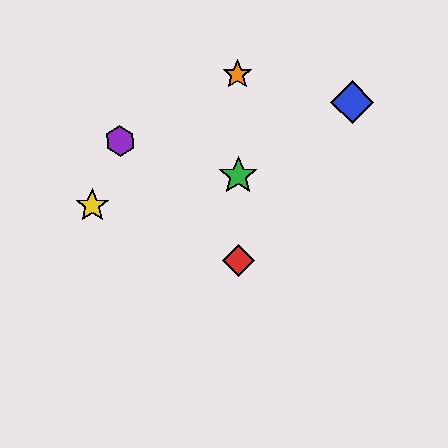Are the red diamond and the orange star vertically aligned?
Yes, both are at x≈238.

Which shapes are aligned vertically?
The red diamond, the green star, the orange star are aligned vertically.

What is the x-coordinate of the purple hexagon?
The purple hexagon is at x≈120.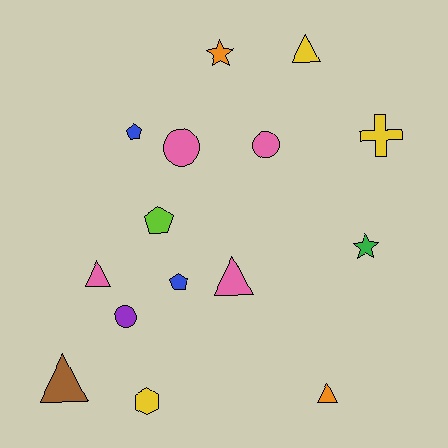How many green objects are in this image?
There is 1 green object.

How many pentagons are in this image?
There are 3 pentagons.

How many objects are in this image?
There are 15 objects.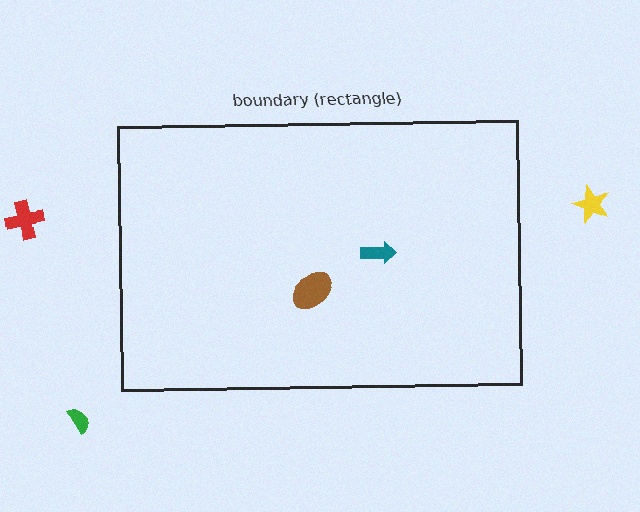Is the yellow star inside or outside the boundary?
Outside.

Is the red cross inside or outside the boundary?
Outside.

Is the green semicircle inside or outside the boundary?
Outside.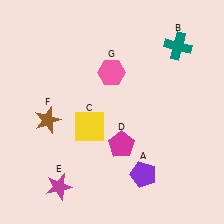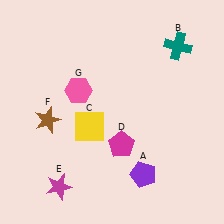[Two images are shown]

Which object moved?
The pink hexagon (G) moved left.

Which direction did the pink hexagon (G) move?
The pink hexagon (G) moved left.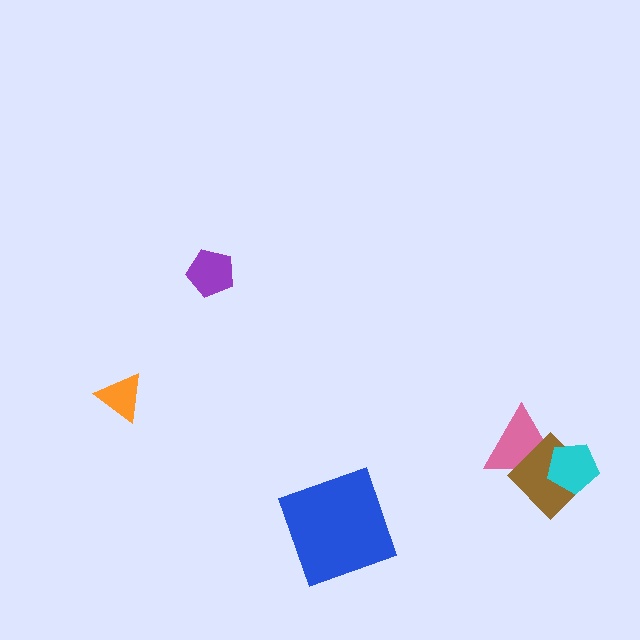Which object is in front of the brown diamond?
The cyan pentagon is in front of the brown diamond.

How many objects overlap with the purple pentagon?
0 objects overlap with the purple pentagon.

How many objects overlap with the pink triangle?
2 objects overlap with the pink triangle.